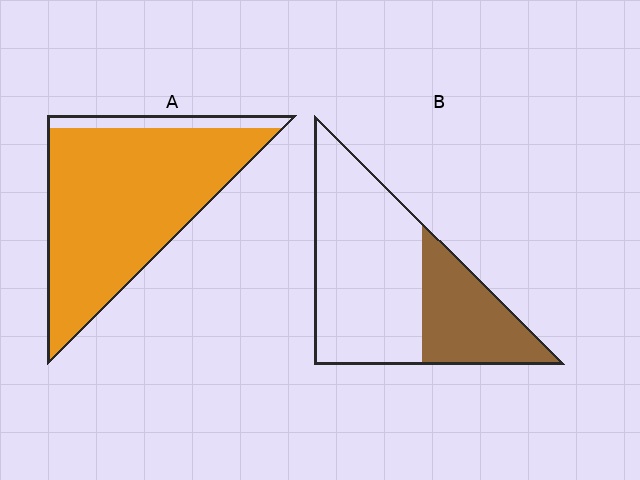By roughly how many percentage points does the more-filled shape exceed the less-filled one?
By roughly 55 percentage points (A over B).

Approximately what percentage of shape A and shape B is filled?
A is approximately 90% and B is approximately 35%.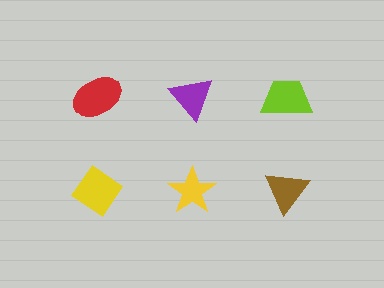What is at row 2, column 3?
A brown triangle.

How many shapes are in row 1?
3 shapes.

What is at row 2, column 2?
A yellow star.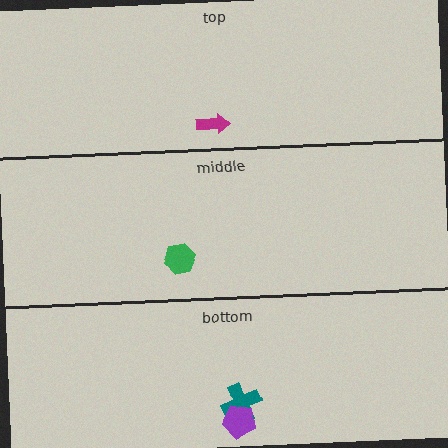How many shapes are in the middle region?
1.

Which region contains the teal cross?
The bottom region.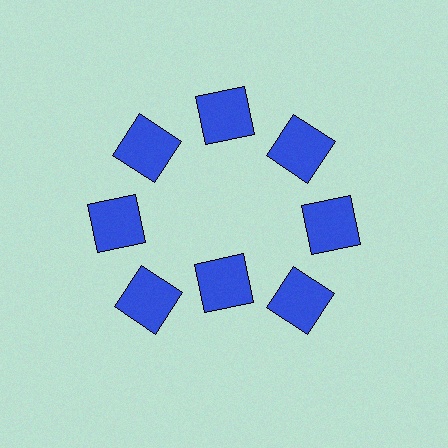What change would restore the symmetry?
The symmetry would be restored by moving it outward, back onto the ring so that all 8 squares sit at equal angles and equal distance from the center.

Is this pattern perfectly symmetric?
No. The 8 blue squares are arranged in a ring, but one element near the 6 o'clock position is pulled inward toward the center, breaking the 8-fold rotational symmetry.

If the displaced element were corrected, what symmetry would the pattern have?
It would have 8-fold rotational symmetry — the pattern would map onto itself every 45 degrees.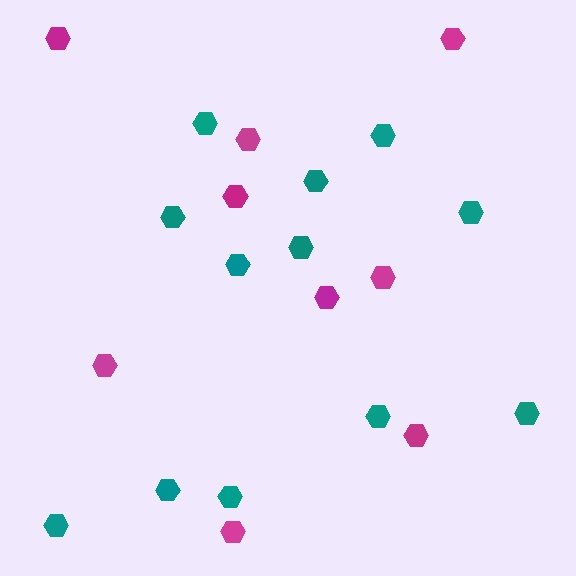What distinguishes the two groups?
There are 2 groups: one group of teal hexagons (12) and one group of magenta hexagons (9).